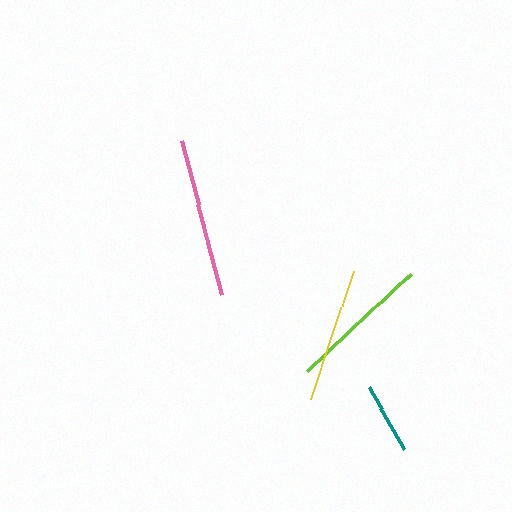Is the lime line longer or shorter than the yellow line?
The lime line is longer than the yellow line.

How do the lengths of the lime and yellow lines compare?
The lime and yellow lines are approximately the same length.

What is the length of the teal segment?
The teal segment is approximately 72 pixels long.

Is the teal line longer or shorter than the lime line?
The lime line is longer than the teal line.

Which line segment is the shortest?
The teal line is the shortest at approximately 72 pixels.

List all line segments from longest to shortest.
From longest to shortest: pink, lime, yellow, teal.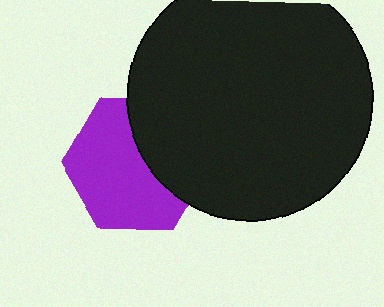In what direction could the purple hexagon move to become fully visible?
The purple hexagon could move left. That would shift it out from behind the black circle entirely.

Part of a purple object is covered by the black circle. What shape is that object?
It is a hexagon.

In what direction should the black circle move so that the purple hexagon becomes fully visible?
The black circle should move right. That is the shortest direction to clear the overlap and leave the purple hexagon fully visible.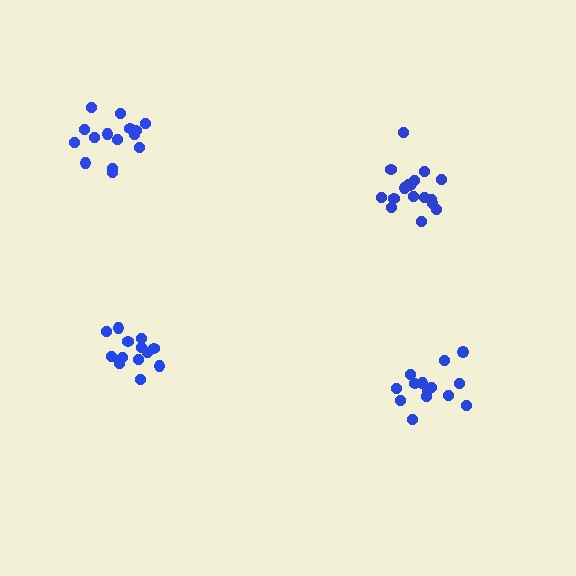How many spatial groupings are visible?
There are 4 spatial groupings.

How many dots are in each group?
Group 1: 17 dots, Group 2: 14 dots, Group 3: 15 dots, Group 4: 13 dots (59 total).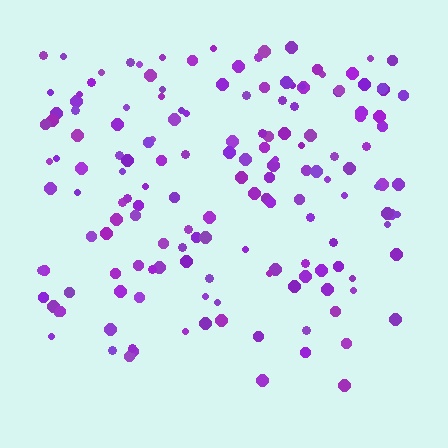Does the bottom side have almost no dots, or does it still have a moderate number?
Still a moderate number, just noticeably fewer than the top.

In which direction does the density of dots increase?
From bottom to top, with the top side densest.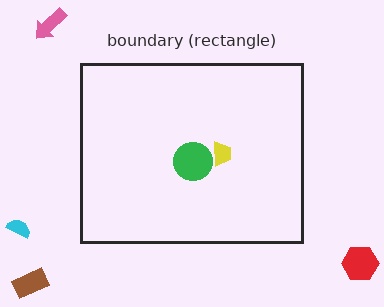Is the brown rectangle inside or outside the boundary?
Outside.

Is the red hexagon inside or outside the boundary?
Outside.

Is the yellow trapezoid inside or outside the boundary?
Inside.